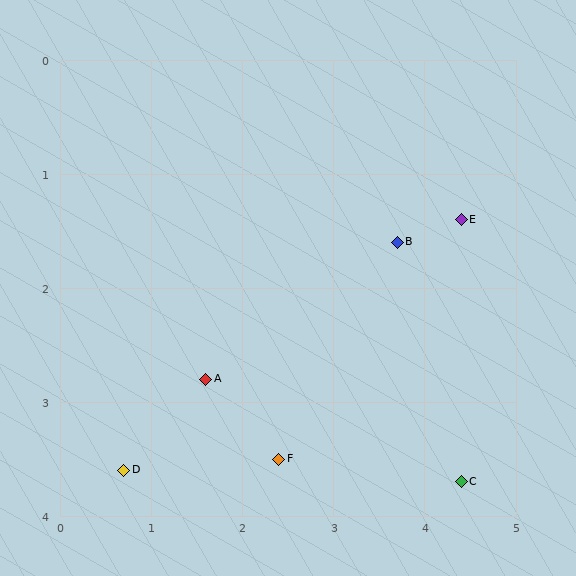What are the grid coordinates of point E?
Point E is at approximately (4.4, 1.4).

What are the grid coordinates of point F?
Point F is at approximately (2.4, 3.5).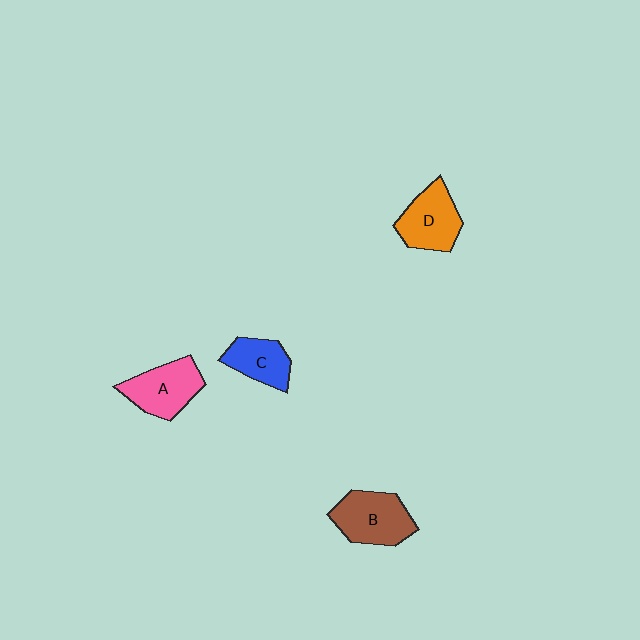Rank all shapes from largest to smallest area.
From largest to smallest: B (brown), A (pink), D (orange), C (blue).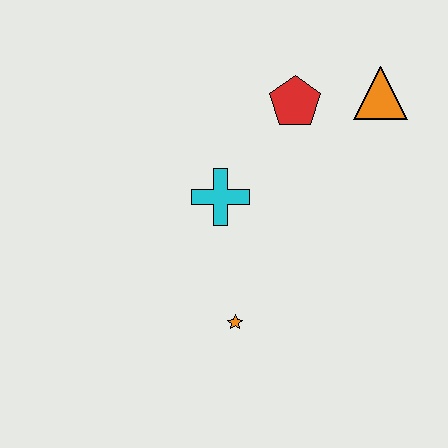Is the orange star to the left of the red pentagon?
Yes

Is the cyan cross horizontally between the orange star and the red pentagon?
No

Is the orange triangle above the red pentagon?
Yes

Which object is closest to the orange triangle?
The red pentagon is closest to the orange triangle.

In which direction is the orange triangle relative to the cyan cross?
The orange triangle is to the right of the cyan cross.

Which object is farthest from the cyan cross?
The orange triangle is farthest from the cyan cross.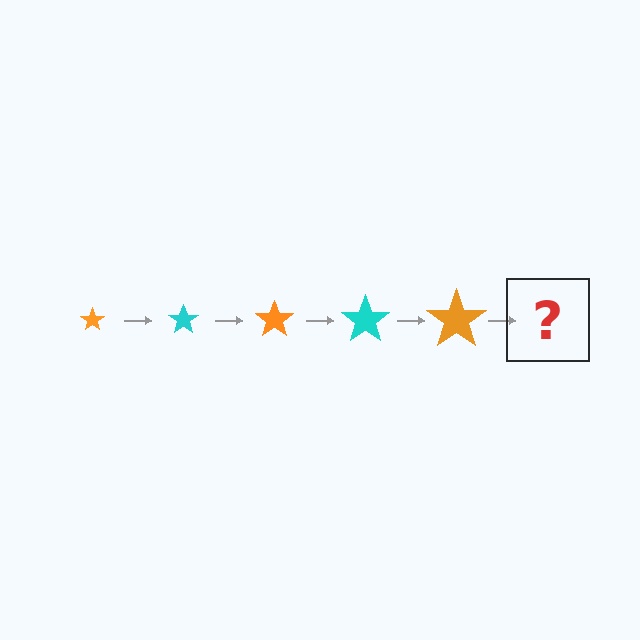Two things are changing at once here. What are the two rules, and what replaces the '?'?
The two rules are that the star grows larger each step and the color cycles through orange and cyan. The '?' should be a cyan star, larger than the previous one.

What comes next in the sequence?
The next element should be a cyan star, larger than the previous one.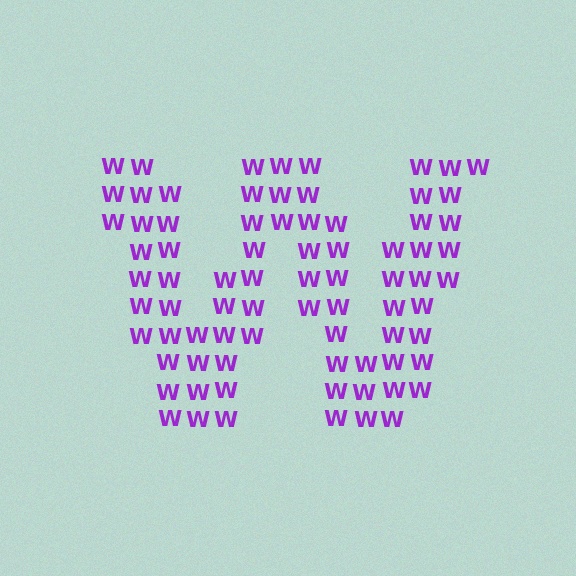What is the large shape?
The large shape is the letter W.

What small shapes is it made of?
It is made of small letter W's.